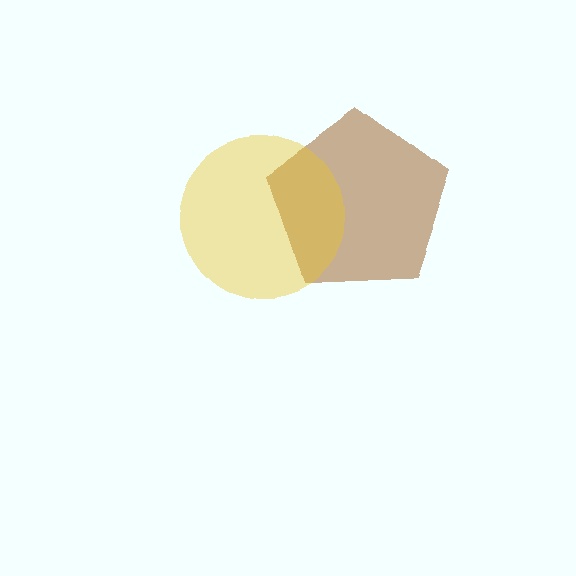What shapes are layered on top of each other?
The layered shapes are: a brown pentagon, a yellow circle.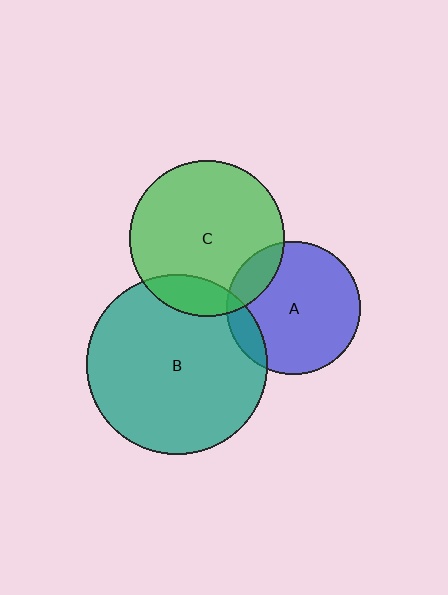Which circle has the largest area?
Circle B (teal).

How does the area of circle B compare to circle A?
Approximately 1.8 times.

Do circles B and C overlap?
Yes.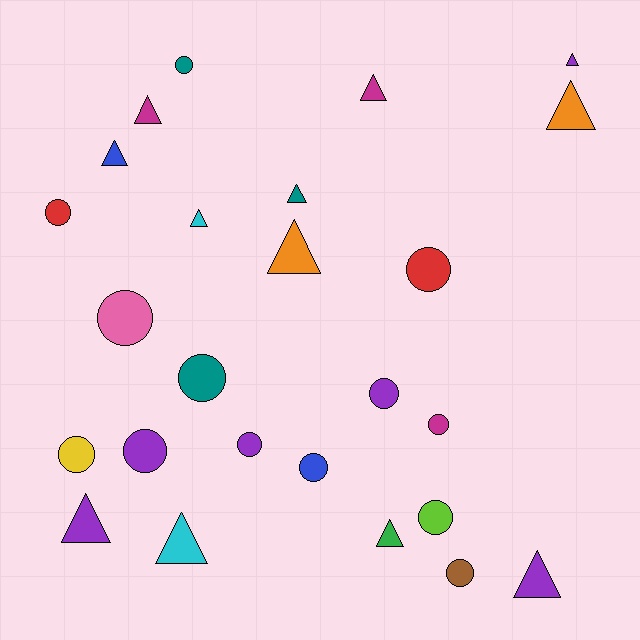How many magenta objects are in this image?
There are 3 magenta objects.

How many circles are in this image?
There are 13 circles.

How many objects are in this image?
There are 25 objects.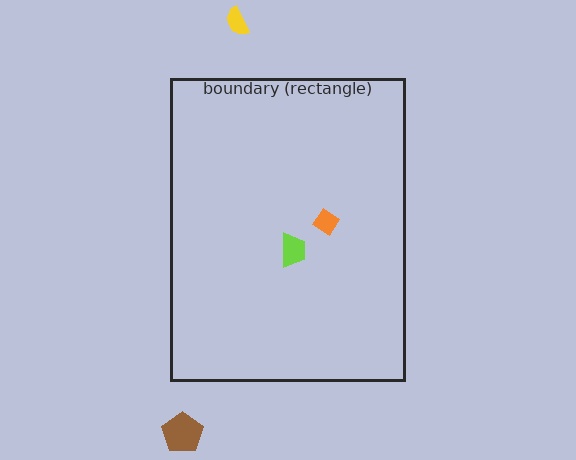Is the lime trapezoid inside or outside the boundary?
Inside.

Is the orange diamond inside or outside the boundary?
Inside.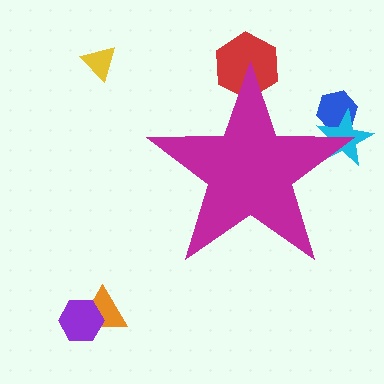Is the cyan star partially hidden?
Yes, the cyan star is partially hidden behind the magenta star.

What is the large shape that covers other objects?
A magenta star.